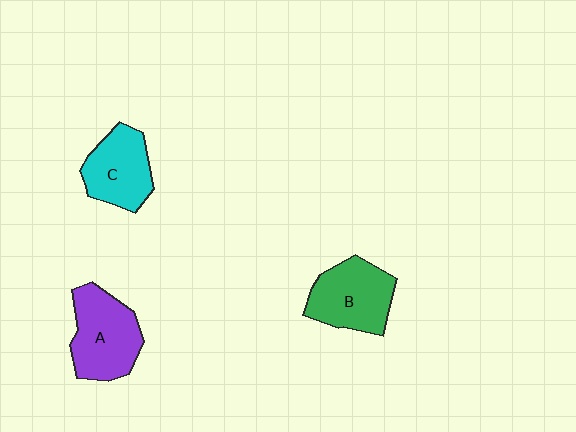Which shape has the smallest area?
Shape C (cyan).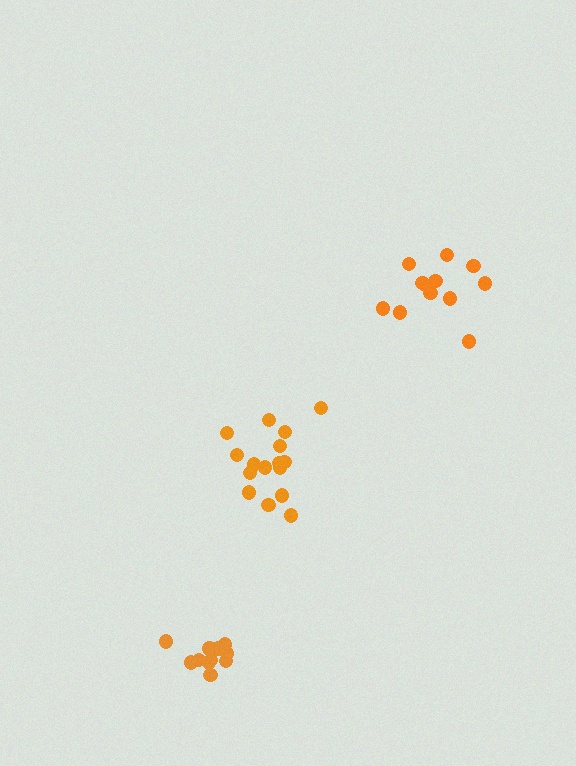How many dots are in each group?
Group 1: 12 dots, Group 2: 16 dots, Group 3: 11 dots (39 total).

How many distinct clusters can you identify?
There are 3 distinct clusters.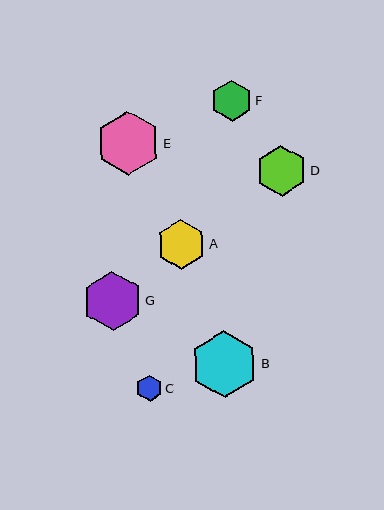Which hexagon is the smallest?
Hexagon C is the smallest with a size of approximately 26 pixels.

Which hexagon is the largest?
Hexagon B is the largest with a size of approximately 67 pixels.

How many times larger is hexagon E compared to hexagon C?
Hexagon E is approximately 2.4 times the size of hexagon C.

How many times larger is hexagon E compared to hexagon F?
Hexagon E is approximately 1.6 times the size of hexagon F.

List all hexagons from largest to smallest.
From largest to smallest: B, E, G, D, A, F, C.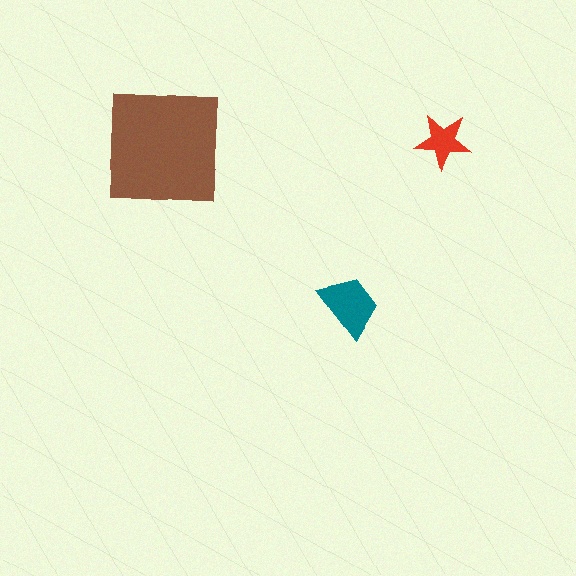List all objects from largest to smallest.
The brown square, the teal trapezoid, the red star.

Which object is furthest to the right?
The red star is rightmost.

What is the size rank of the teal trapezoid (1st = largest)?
2nd.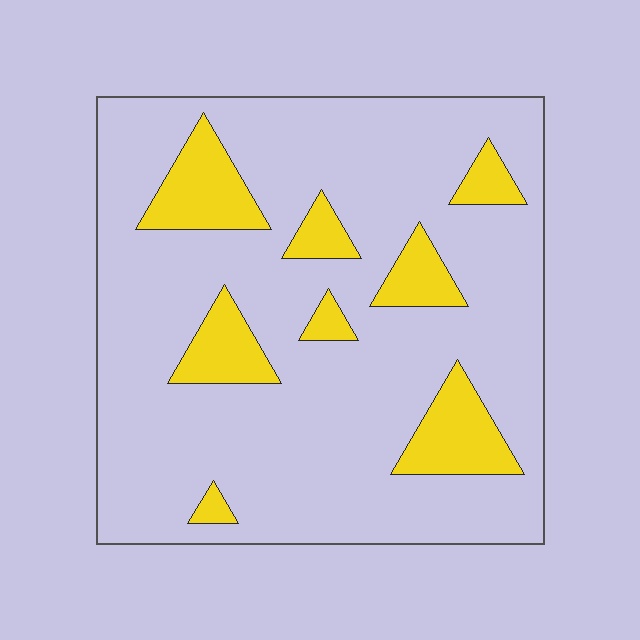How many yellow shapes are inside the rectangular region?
8.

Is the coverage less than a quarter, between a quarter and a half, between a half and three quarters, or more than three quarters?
Less than a quarter.